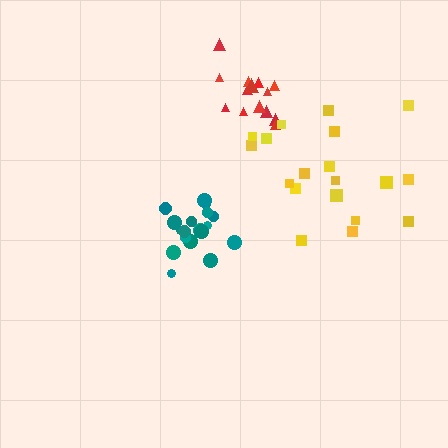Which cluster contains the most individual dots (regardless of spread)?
Yellow (20).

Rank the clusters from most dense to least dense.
teal, red, yellow.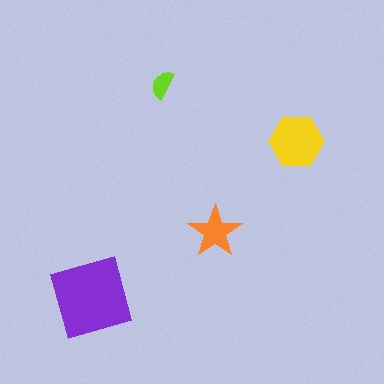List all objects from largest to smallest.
The purple diamond, the yellow hexagon, the orange star, the lime semicircle.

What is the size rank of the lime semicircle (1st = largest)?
4th.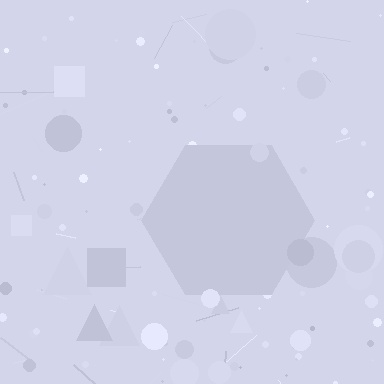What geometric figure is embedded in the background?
A hexagon is embedded in the background.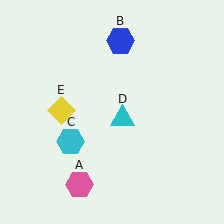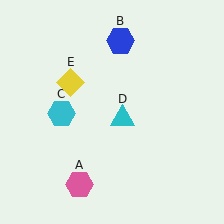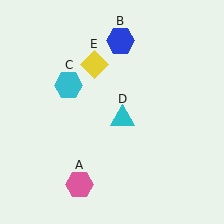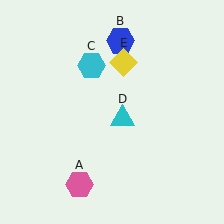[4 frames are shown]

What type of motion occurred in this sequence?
The cyan hexagon (object C), yellow diamond (object E) rotated clockwise around the center of the scene.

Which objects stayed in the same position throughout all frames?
Pink hexagon (object A) and blue hexagon (object B) and cyan triangle (object D) remained stationary.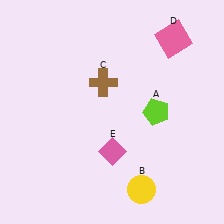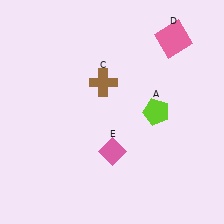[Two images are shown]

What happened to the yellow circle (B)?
The yellow circle (B) was removed in Image 2. It was in the bottom-right area of Image 1.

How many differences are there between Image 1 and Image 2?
There is 1 difference between the two images.